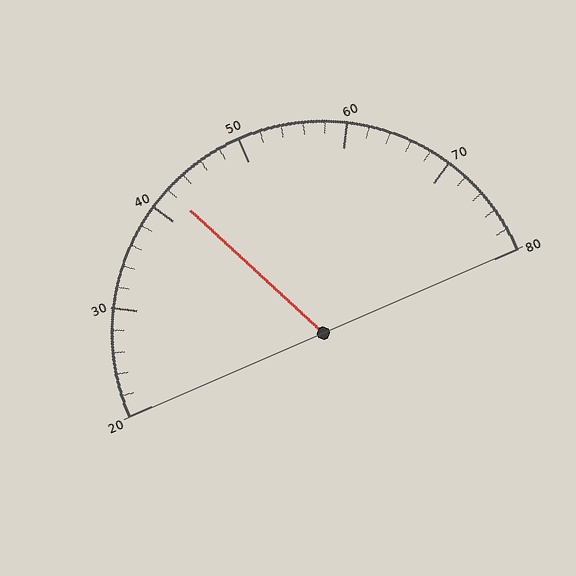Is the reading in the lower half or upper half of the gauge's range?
The reading is in the lower half of the range (20 to 80).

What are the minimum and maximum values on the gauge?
The gauge ranges from 20 to 80.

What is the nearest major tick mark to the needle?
The nearest major tick mark is 40.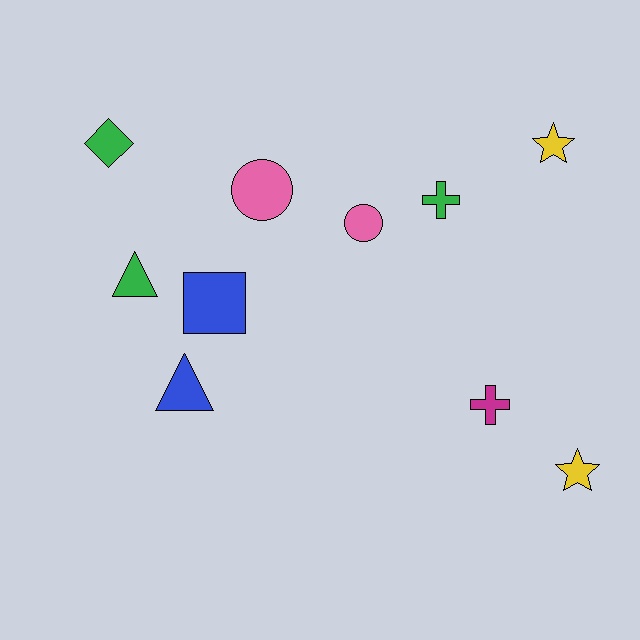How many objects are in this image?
There are 10 objects.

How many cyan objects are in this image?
There are no cyan objects.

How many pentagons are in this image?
There are no pentagons.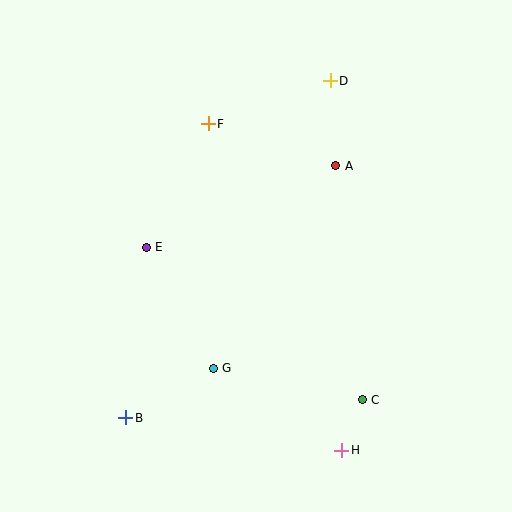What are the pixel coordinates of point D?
Point D is at (330, 81).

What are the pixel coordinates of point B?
Point B is at (126, 418).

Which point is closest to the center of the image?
Point E at (146, 247) is closest to the center.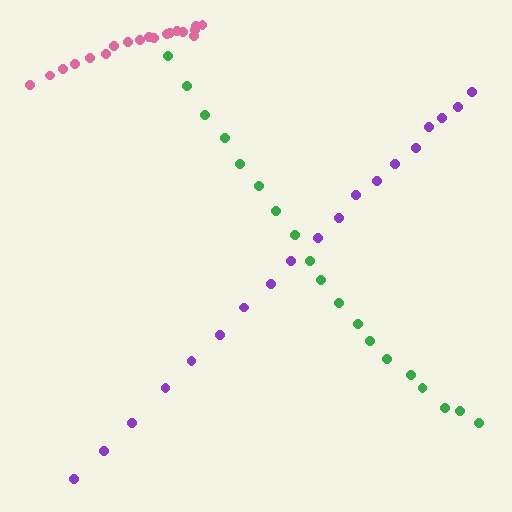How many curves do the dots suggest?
There are 3 distinct paths.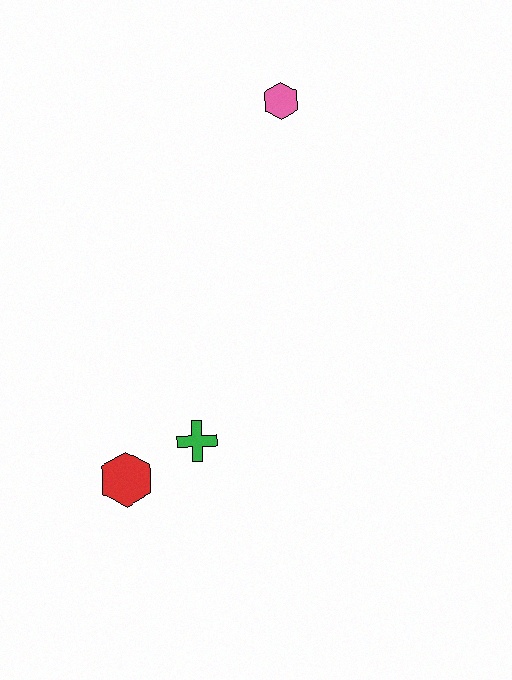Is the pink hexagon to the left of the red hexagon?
No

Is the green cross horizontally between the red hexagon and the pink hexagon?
Yes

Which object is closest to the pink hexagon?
The green cross is closest to the pink hexagon.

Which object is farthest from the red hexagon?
The pink hexagon is farthest from the red hexagon.